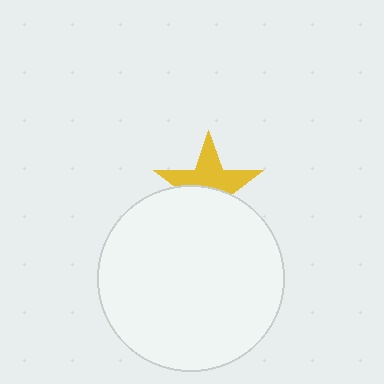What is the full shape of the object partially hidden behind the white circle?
The partially hidden object is a yellow star.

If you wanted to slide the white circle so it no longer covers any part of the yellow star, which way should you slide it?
Slide it down — that is the most direct way to separate the two shapes.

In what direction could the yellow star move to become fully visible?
The yellow star could move up. That would shift it out from behind the white circle entirely.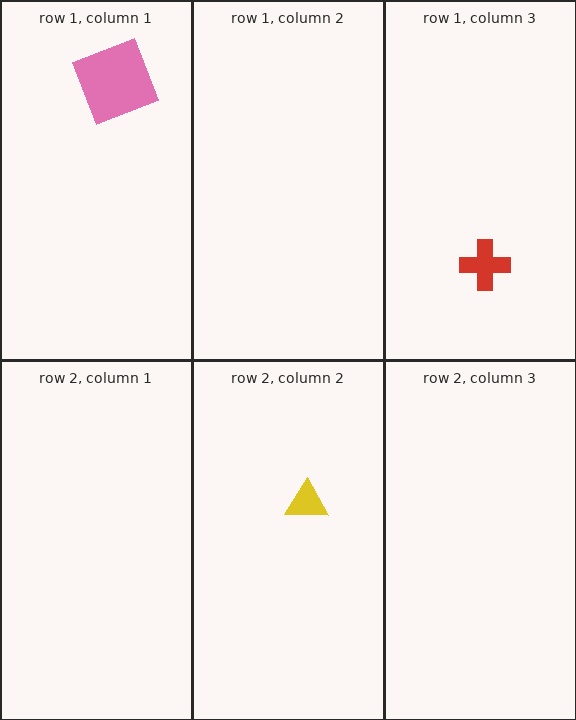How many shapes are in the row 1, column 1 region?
1.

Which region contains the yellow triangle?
The row 2, column 2 region.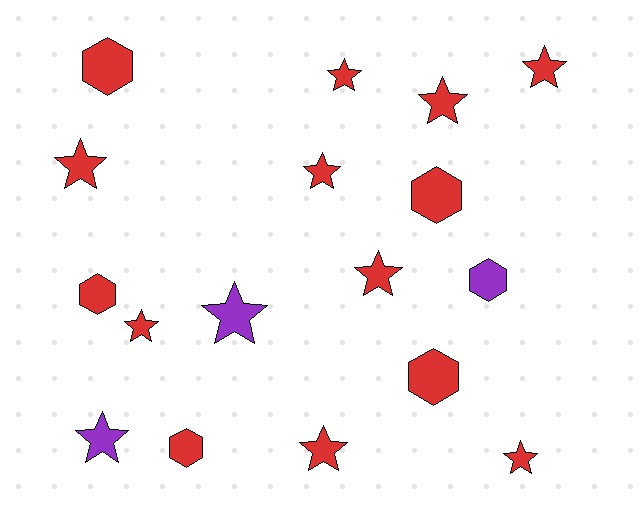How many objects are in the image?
There are 17 objects.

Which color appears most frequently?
Red, with 14 objects.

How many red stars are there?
There are 9 red stars.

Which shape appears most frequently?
Star, with 11 objects.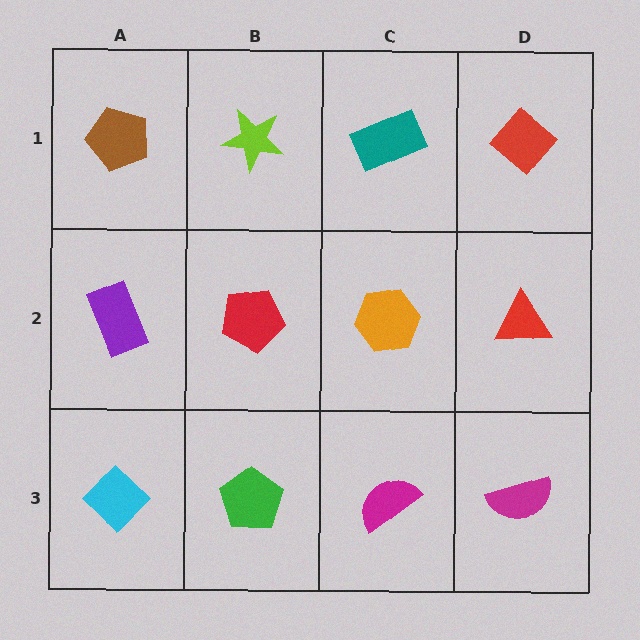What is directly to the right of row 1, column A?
A lime star.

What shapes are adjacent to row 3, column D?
A red triangle (row 2, column D), a magenta semicircle (row 3, column C).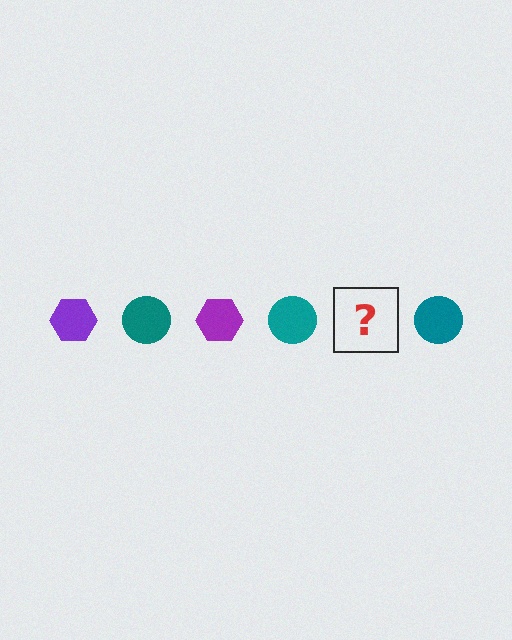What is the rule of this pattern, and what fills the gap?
The rule is that the pattern alternates between purple hexagon and teal circle. The gap should be filled with a purple hexagon.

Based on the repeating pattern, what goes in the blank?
The blank should be a purple hexagon.